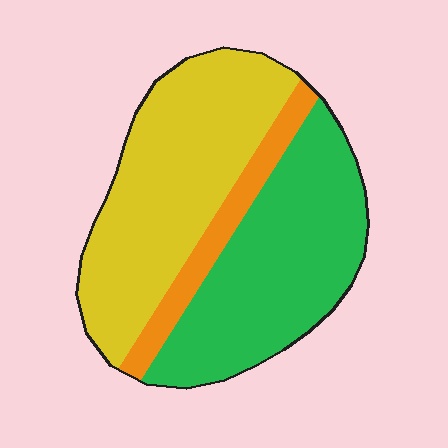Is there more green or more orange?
Green.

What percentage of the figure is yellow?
Yellow covers 46% of the figure.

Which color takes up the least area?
Orange, at roughly 10%.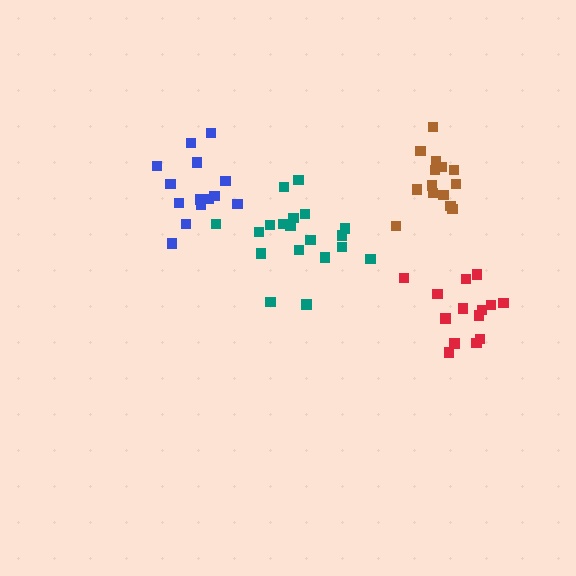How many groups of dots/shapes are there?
There are 4 groups.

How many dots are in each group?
Group 1: 19 dots, Group 2: 14 dots, Group 3: 14 dots, Group 4: 14 dots (61 total).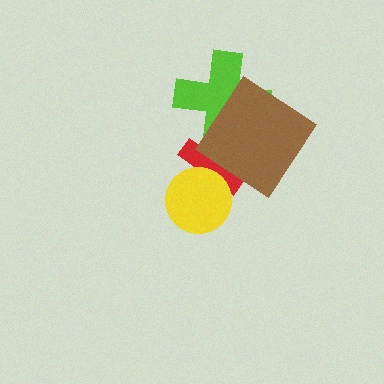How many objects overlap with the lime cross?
2 objects overlap with the lime cross.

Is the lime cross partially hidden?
Yes, it is partially covered by another shape.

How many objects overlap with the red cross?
3 objects overlap with the red cross.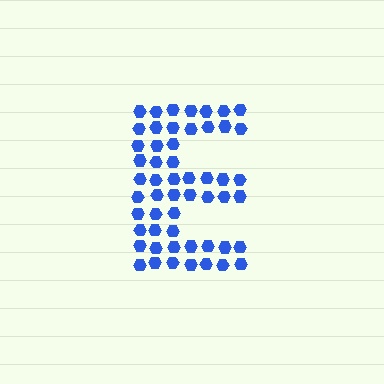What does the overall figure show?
The overall figure shows the letter E.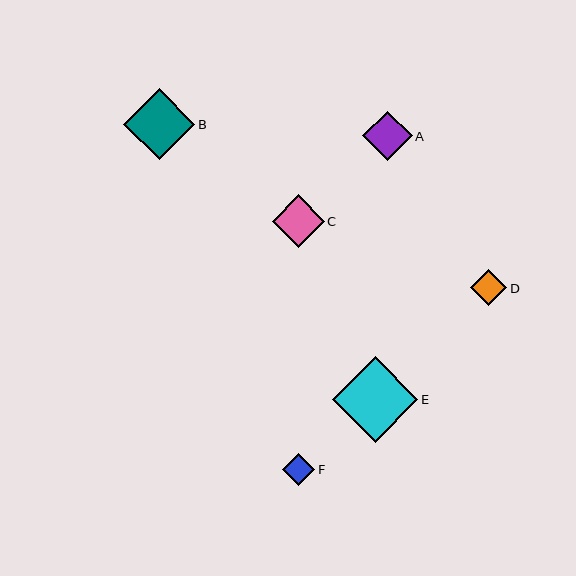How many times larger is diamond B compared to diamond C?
Diamond B is approximately 1.4 times the size of diamond C.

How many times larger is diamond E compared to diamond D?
Diamond E is approximately 2.4 times the size of diamond D.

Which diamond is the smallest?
Diamond F is the smallest with a size of approximately 32 pixels.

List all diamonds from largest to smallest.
From largest to smallest: E, B, C, A, D, F.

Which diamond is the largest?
Diamond E is the largest with a size of approximately 86 pixels.